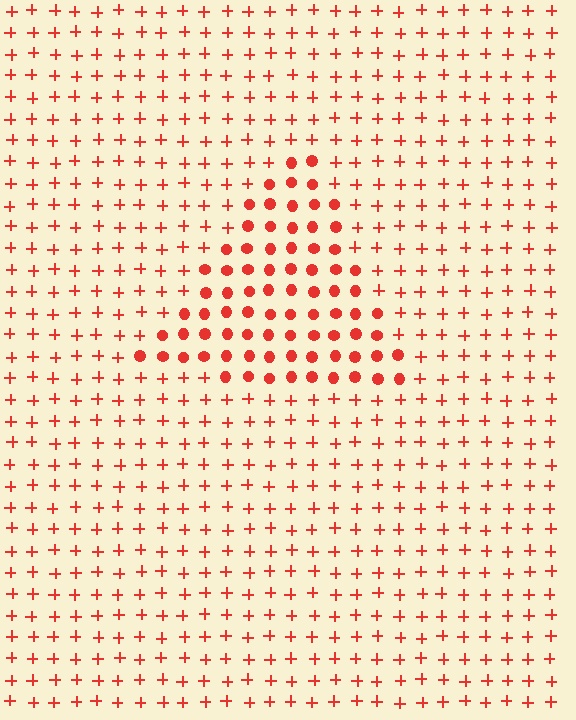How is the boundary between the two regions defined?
The boundary is defined by a change in element shape: circles inside vs. plus signs outside. All elements share the same color and spacing.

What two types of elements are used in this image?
The image uses circles inside the triangle region and plus signs outside it.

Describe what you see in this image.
The image is filled with small red elements arranged in a uniform grid. A triangle-shaped region contains circles, while the surrounding area contains plus signs. The boundary is defined purely by the change in element shape.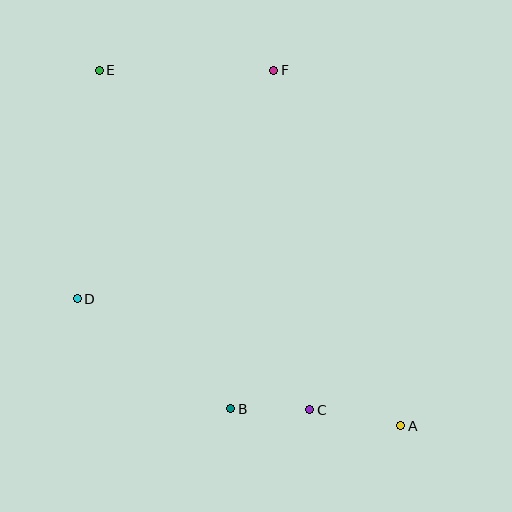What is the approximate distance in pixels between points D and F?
The distance between D and F is approximately 301 pixels.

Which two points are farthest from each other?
Points A and E are farthest from each other.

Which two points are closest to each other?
Points B and C are closest to each other.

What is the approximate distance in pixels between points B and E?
The distance between B and E is approximately 363 pixels.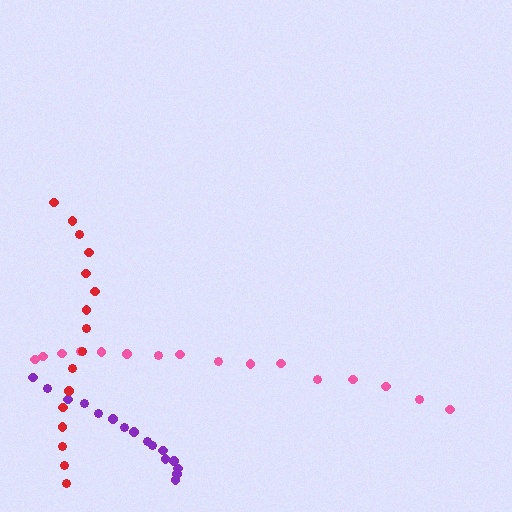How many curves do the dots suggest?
There are 3 distinct paths.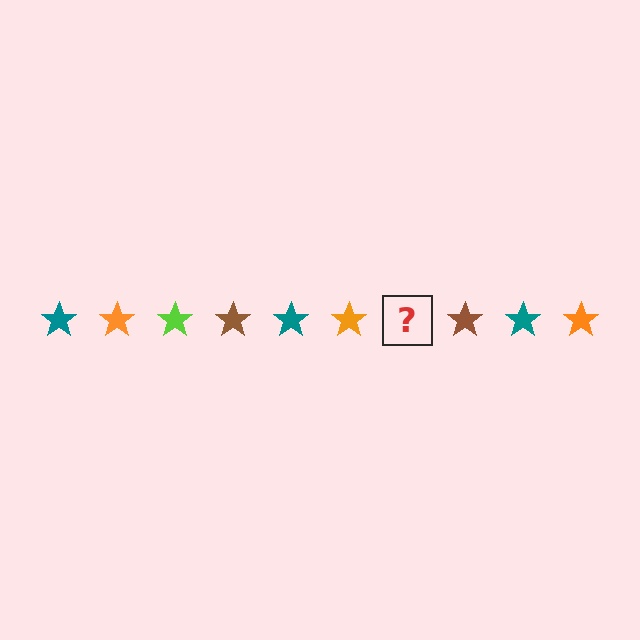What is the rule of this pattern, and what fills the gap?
The rule is that the pattern cycles through teal, orange, lime, brown stars. The gap should be filled with a lime star.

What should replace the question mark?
The question mark should be replaced with a lime star.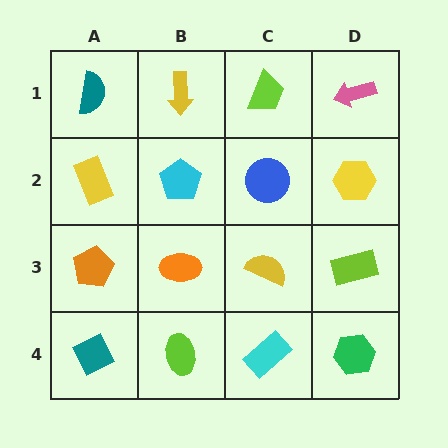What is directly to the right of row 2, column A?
A cyan pentagon.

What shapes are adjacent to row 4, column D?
A lime rectangle (row 3, column D), a cyan rectangle (row 4, column C).